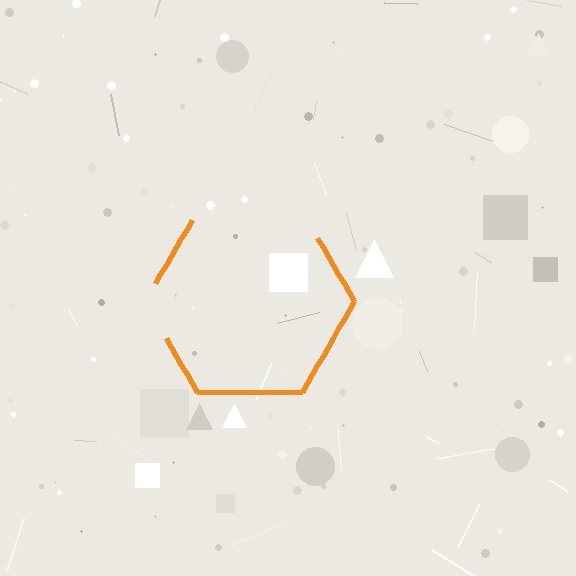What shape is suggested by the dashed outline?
The dashed outline suggests a hexagon.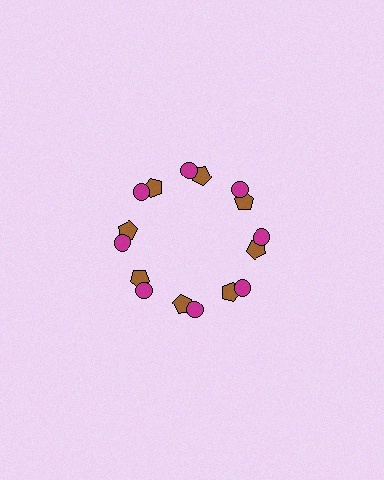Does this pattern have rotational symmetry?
Yes, this pattern has 8-fold rotational symmetry. It looks the same after rotating 45 degrees around the center.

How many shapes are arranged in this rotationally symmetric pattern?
There are 16 shapes, arranged in 8 groups of 2.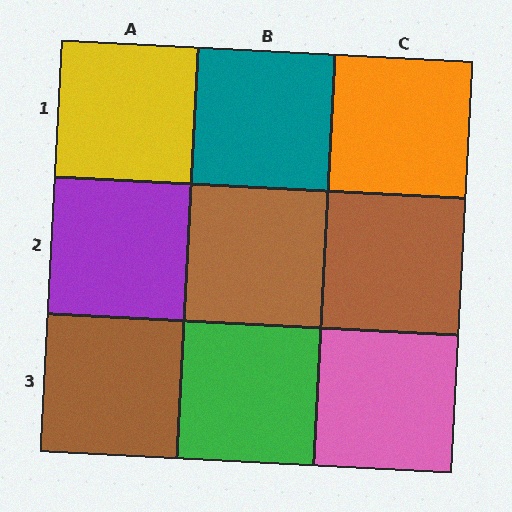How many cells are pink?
1 cell is pink.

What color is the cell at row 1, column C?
Orange.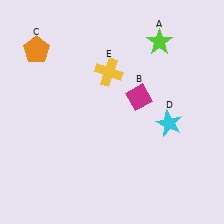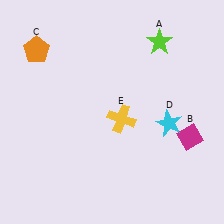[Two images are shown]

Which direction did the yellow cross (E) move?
The yellow cross (E) moved down.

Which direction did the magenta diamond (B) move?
The magenta diamond (B) moved right.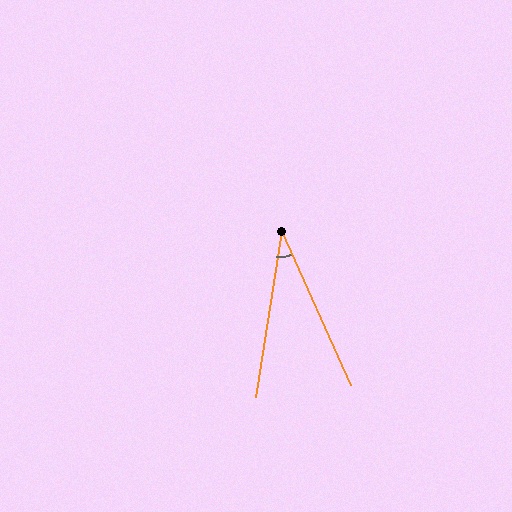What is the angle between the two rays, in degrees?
Approximately 33 degrees.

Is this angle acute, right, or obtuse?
It is acute.